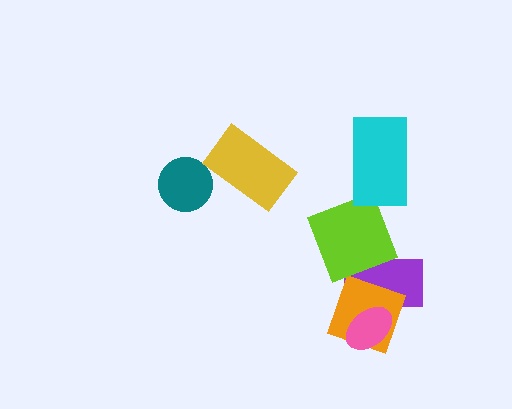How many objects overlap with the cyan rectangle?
1 object overlaps with the cyan rectangle.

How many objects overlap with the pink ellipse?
2 objects overlap with the pink ellipse.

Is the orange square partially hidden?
Yes, it is partially covered by another shape.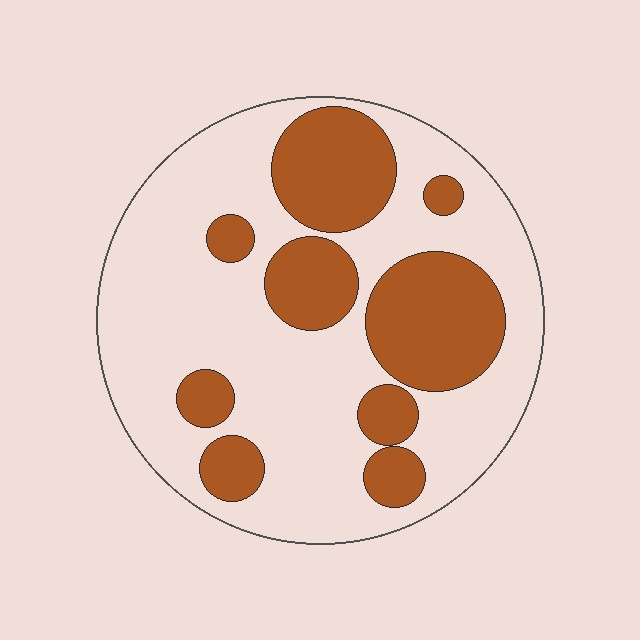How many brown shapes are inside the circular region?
9.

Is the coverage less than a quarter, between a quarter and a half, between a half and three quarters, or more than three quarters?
Between a quarter and a half.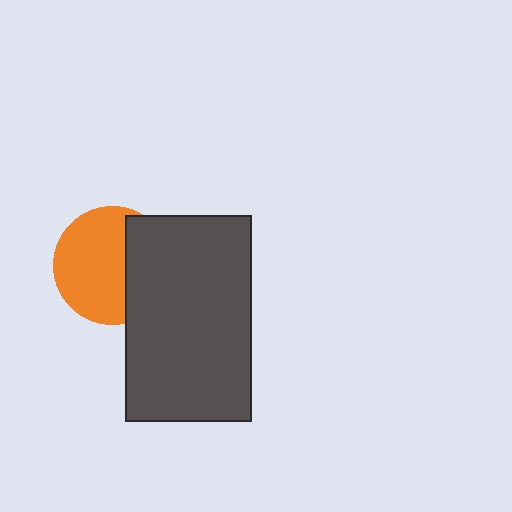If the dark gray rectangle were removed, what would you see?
You would see the complete orange circle.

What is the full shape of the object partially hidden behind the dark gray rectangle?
The partially hidden object is an orange circle.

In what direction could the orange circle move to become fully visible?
The orange circle could move left. That would shift it out from behind the dark gray rectangle entirely.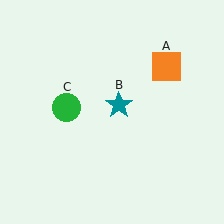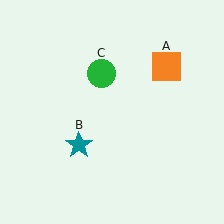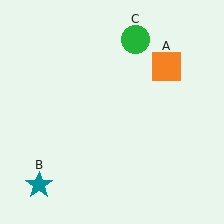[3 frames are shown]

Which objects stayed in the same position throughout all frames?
Orange square (object A) remained stationary.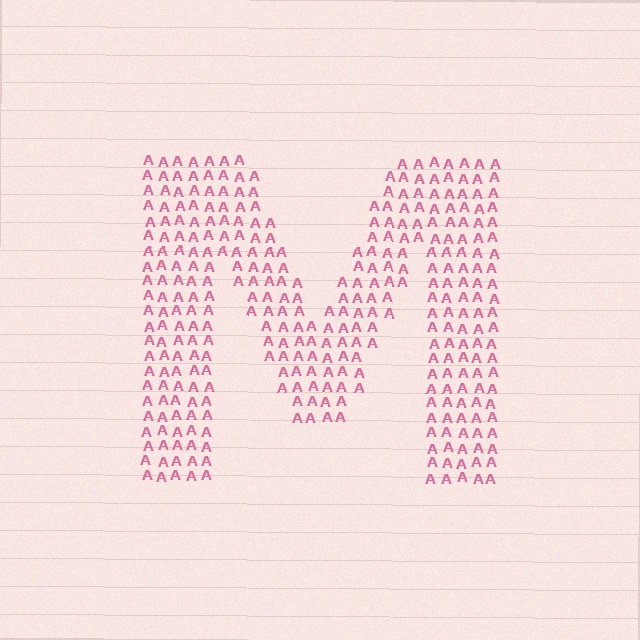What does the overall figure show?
The overall figure shows the letter M.